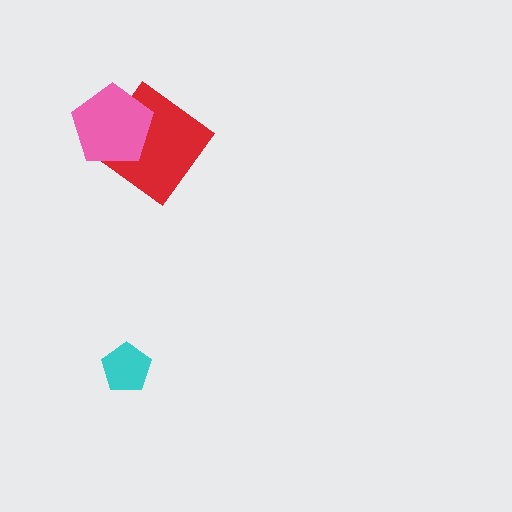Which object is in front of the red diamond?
The pink pentagon is in front of the red diamond.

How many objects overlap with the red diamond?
1 object overlaps with the red diamond.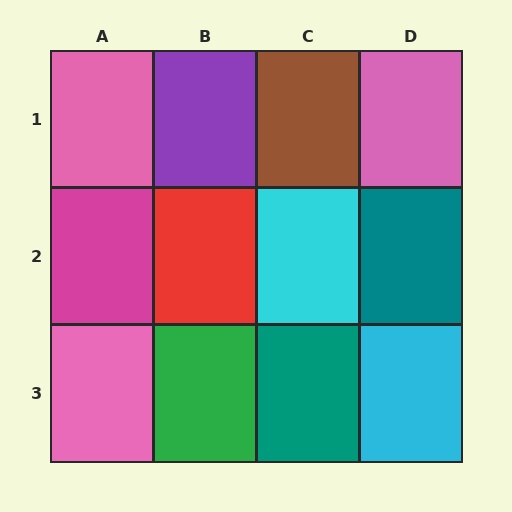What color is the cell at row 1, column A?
Pink.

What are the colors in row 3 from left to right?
Pink, green, teal, cyan.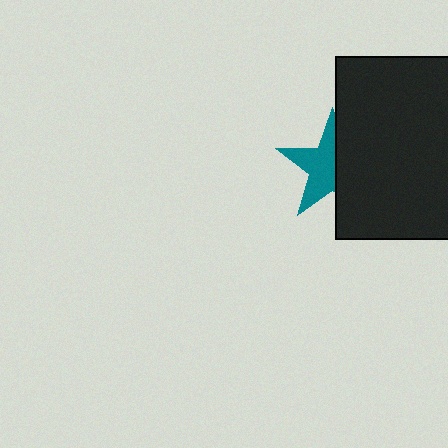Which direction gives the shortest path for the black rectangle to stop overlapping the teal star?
Moving right gives the shortest separation.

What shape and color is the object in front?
The object in front is a black rectangle.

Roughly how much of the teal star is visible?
About half of it is visible (roughly 56%).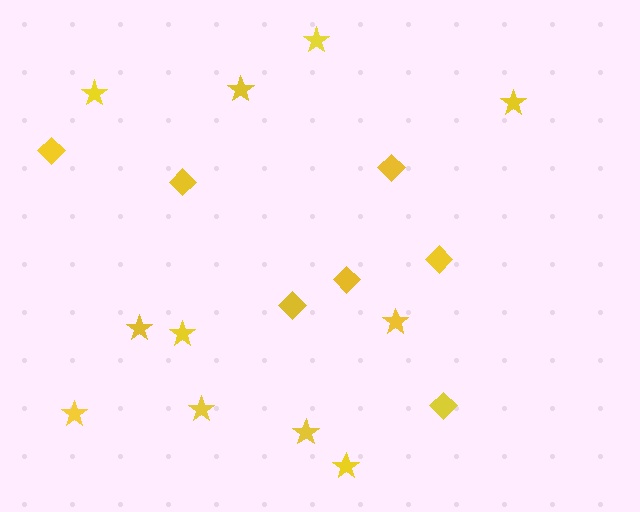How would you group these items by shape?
There are 2 groups: one group of diamonds (7) and one group of stars (11).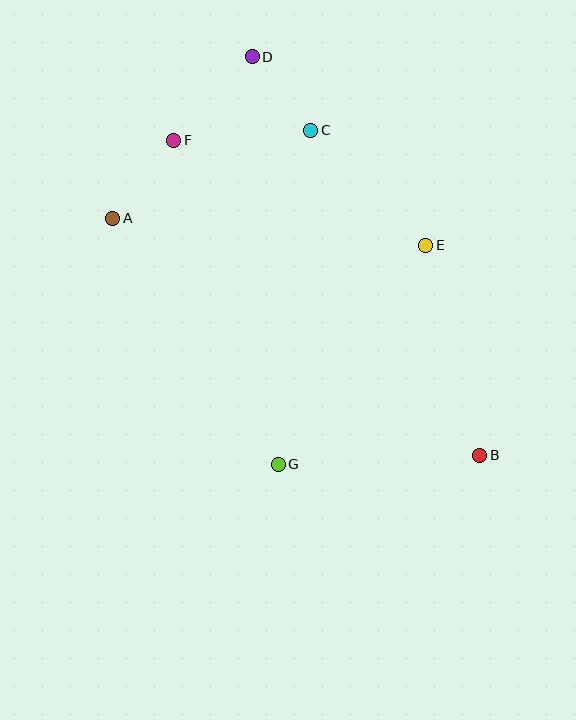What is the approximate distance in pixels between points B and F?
The distance between B and F is approximately 439 pixels.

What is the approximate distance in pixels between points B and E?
The distance between B and E is approximately 217 pixels.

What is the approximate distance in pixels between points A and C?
The distance between A and C is approximately 217 pixels.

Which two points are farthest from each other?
Points B and D are farthest from each other.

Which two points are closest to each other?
Points C and D are closest to each other.